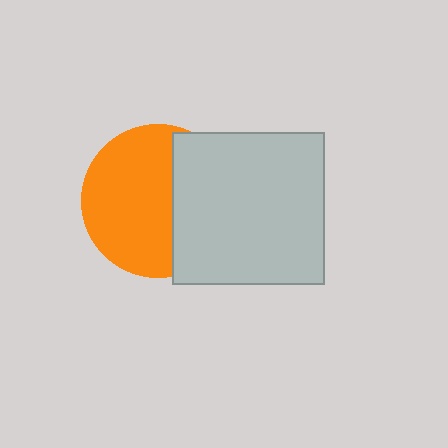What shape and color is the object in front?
The object in front is a light gray square.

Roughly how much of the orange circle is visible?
About half of it is visible (roughly 61%).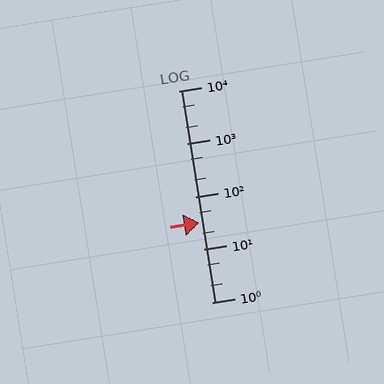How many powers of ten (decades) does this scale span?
The scale spans 4 decades, from 1 to 10000.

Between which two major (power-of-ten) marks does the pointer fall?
The pointer is between 10 and 100.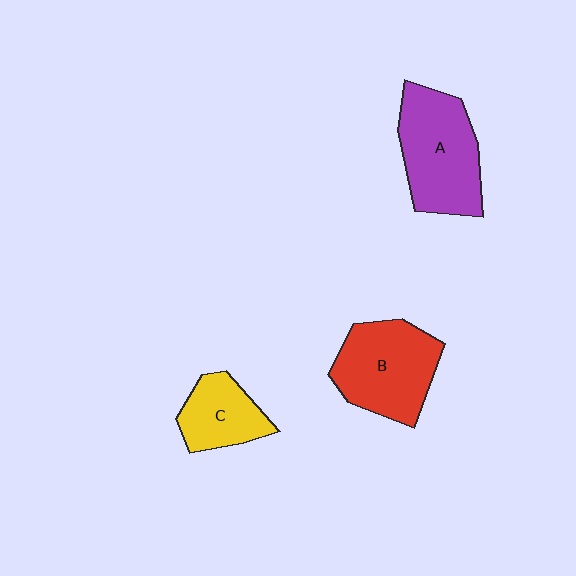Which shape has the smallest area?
Shape C (yellow).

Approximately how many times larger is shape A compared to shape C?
Approximately 1.7 times.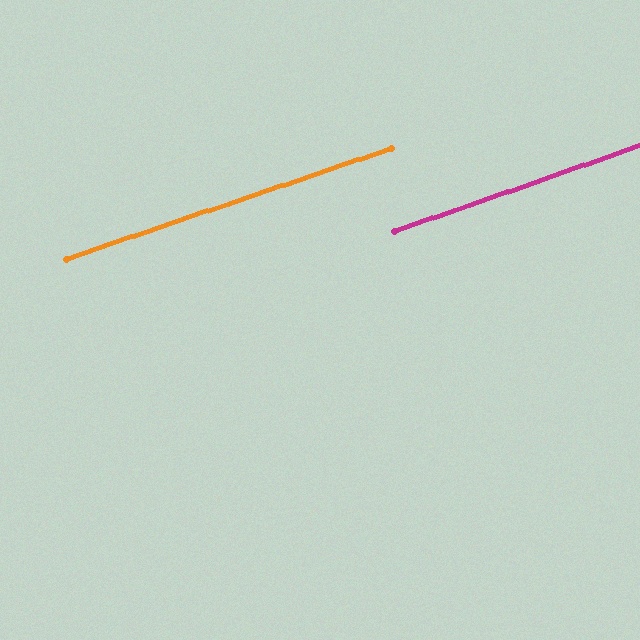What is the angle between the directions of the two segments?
Approximately 1 degree.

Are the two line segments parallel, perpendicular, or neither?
Parallel — their directions differ by only 0.5°.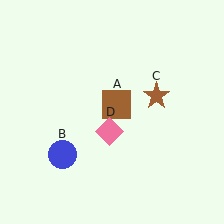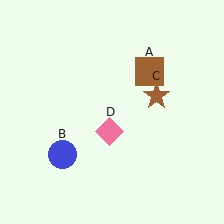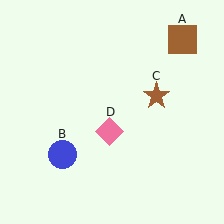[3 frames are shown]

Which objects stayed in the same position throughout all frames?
Blue circle (object B) and brown star (object C) and pink diamond (object D) remained stationary.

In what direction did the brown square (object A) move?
The brown square (object A) moved up and to the right.